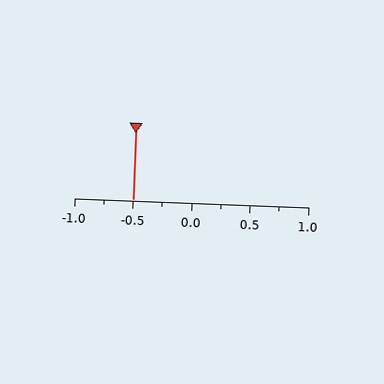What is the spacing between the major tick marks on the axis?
The major ticks are spaced 0.5 apart.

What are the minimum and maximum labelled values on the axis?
The axis runs from -1.0 to 1.0.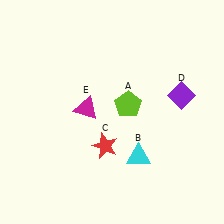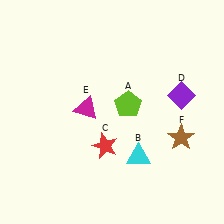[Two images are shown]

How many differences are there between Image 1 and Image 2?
There is 1 difference between the two images.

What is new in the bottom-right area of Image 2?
A brown star (F) was added in the bottom-right area of Image 2.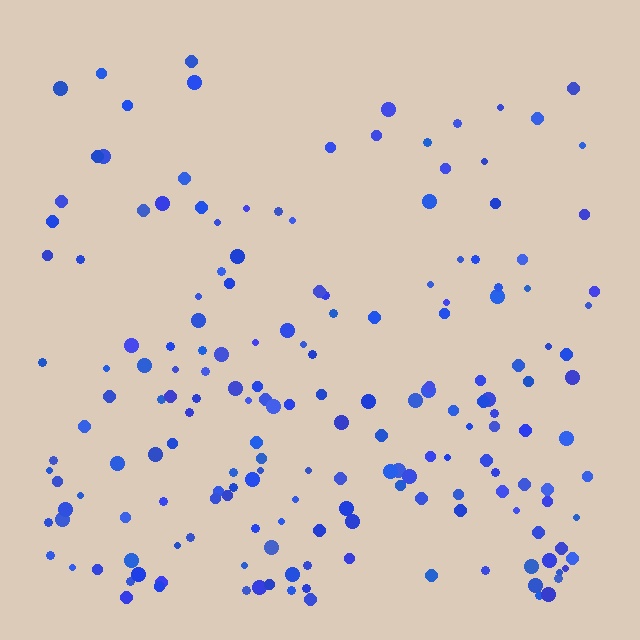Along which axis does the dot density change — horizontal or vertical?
Vertical.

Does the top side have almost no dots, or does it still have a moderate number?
Still a moderate number, just noticeably fewer than the bottom.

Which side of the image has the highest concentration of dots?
The bottom.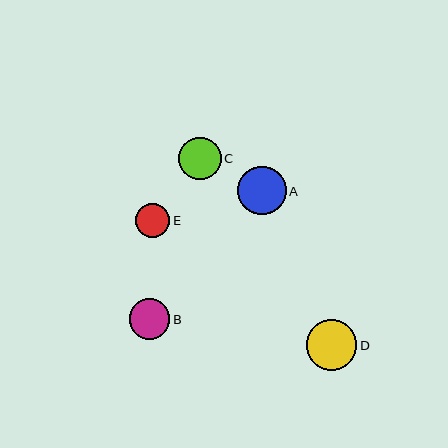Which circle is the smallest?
Circle E is the smallest with a size of approximately 35 pixels.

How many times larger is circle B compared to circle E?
Circle B is approximately 1.2 times the size of circle E.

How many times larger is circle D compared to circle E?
Circle D is approximately 1.4 times the size of circle E.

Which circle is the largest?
Circle D is the largest with a size of approximately 50 pixels.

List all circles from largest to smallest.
From largest to smallest: D, A, C, B, E.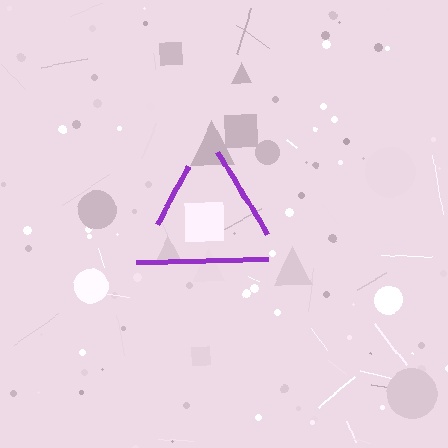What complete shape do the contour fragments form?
The contour fragments form a triangle.